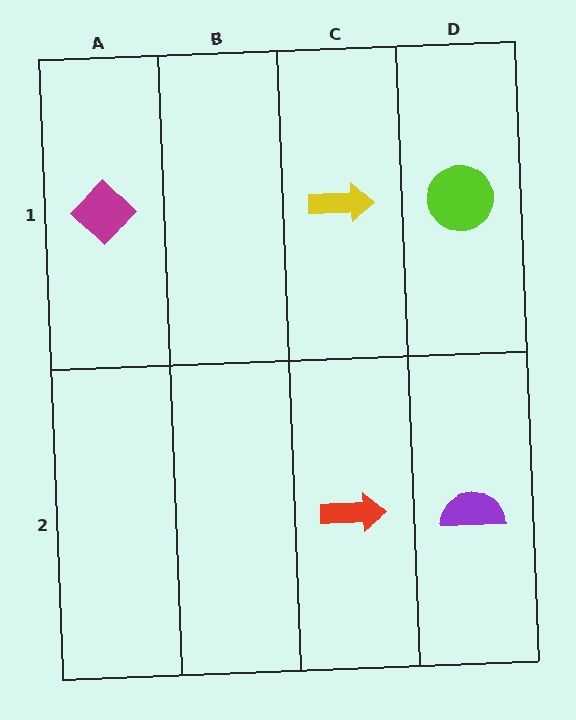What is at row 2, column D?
A purple semicircle.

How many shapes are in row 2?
2 shapes.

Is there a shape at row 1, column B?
No, that cell is empty.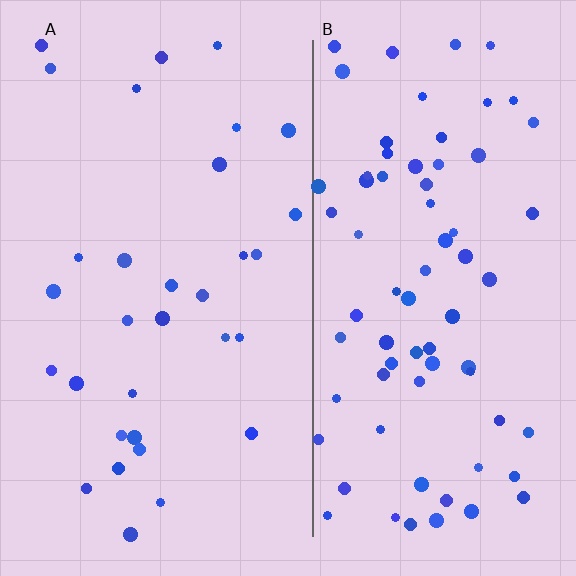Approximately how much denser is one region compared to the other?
Approximately 2.3× — region B over region A.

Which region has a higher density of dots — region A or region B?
B (the right).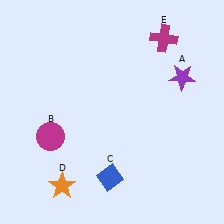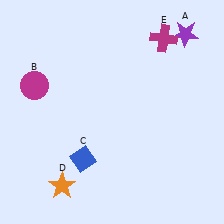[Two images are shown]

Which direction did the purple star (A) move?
The purple star (A) moved up.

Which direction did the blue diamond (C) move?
The blue diamond (C) moved left.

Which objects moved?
The objects that moved are: the purple star (A), the magenta circle (B), the blue diamond (C).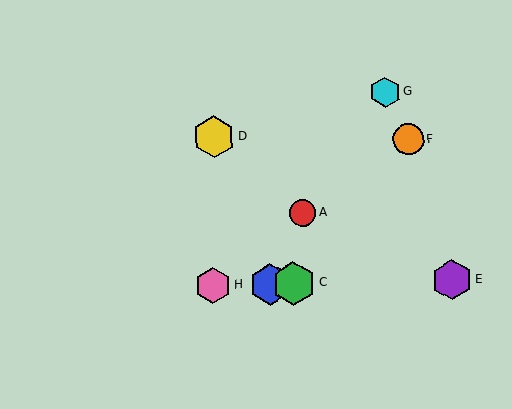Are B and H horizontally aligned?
Yes, both are at y≈284.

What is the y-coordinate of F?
Object F is at y≈139.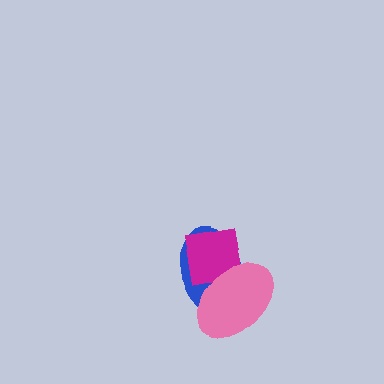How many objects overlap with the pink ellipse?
2 objects overlap with the pink ellipse.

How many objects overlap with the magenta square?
2 objects overlap with the magenta square.